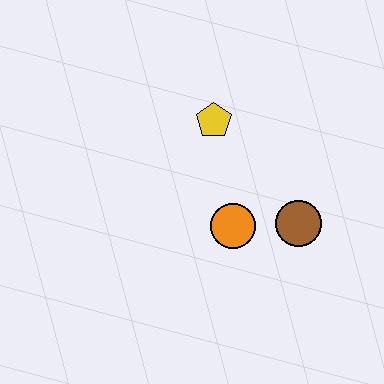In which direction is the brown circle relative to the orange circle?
The brown circle is to the right of the orange circle.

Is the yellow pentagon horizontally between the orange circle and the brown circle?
No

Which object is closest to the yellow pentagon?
The orange circle is closest to the yellow pentagon.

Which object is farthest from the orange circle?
The yellow pentagon is farthest from the orange circle.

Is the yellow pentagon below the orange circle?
No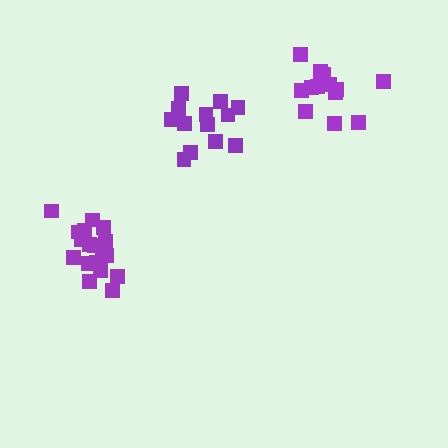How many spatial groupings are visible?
There are 3 spatial groupings.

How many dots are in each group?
Group 1: 18 dots, Group 2: 13 dots, Group 3: 13 dots (44 total).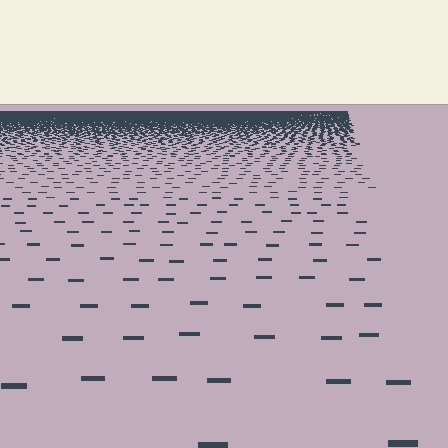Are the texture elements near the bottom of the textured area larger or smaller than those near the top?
Larger. Near the bottom, elements are closer to the viewer and appear at a bigger on-screen size.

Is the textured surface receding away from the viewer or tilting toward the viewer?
The surface is receding away from the viewer. Texture elements get smaller and denser toward the top.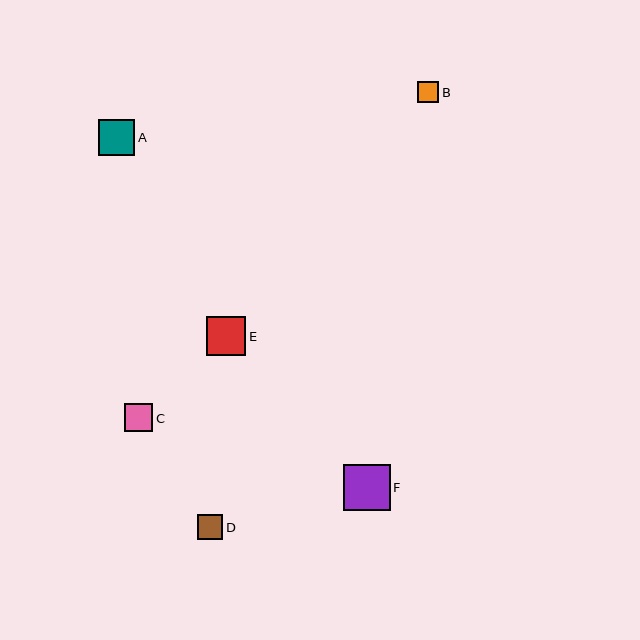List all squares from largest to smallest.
From largest to smallest: F, E, A, C, D, B.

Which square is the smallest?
Square B is the smallest with a size of approximately 21 pixels.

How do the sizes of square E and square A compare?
Square E and square A are approximately the same size.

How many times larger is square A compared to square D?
Square A is approximately 1.5 times the size of square D.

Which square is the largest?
Square F is the largest with a size of approximately 47 pixels.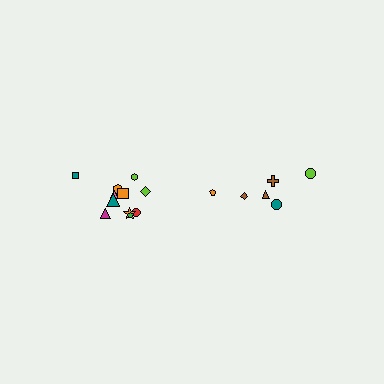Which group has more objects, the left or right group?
The left group.